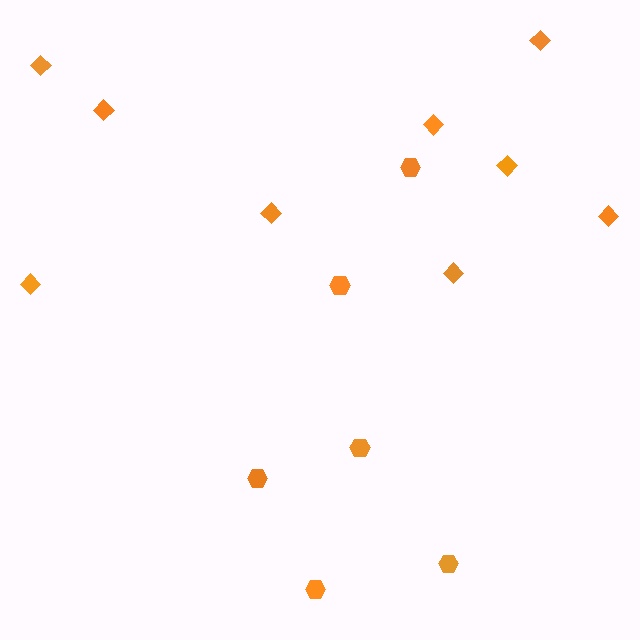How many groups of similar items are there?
There are 2 groups: one group of diamonds (9) and one group of hexagons (6).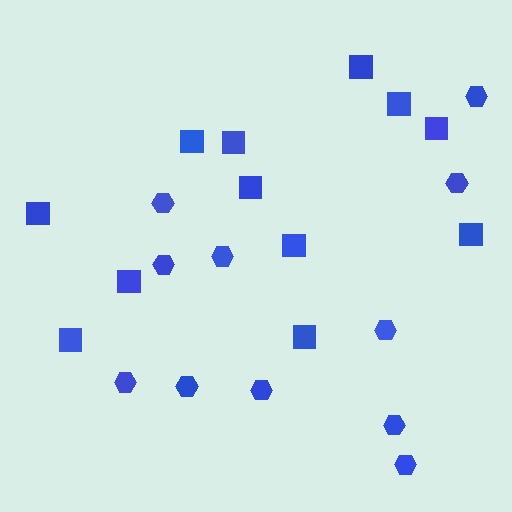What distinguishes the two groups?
There are 2 groups: one group of hexagons (11) and one group of squares (12).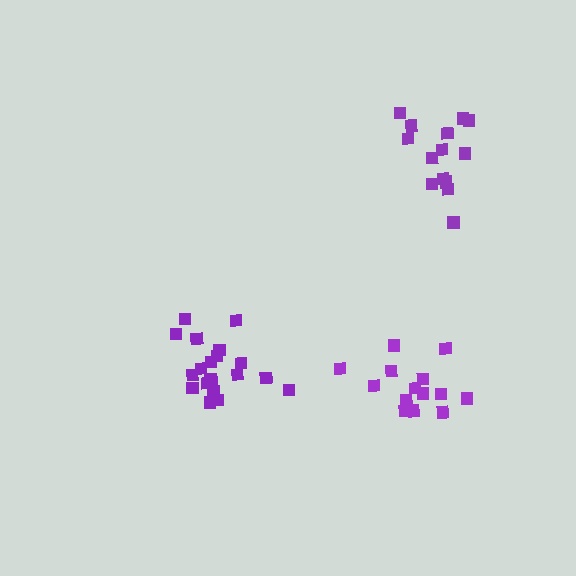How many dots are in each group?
Group 1: 19 dots, Group 2: 15 dots, Group 3: 14 dots (48 total).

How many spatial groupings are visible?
There are 3 spatial groupings.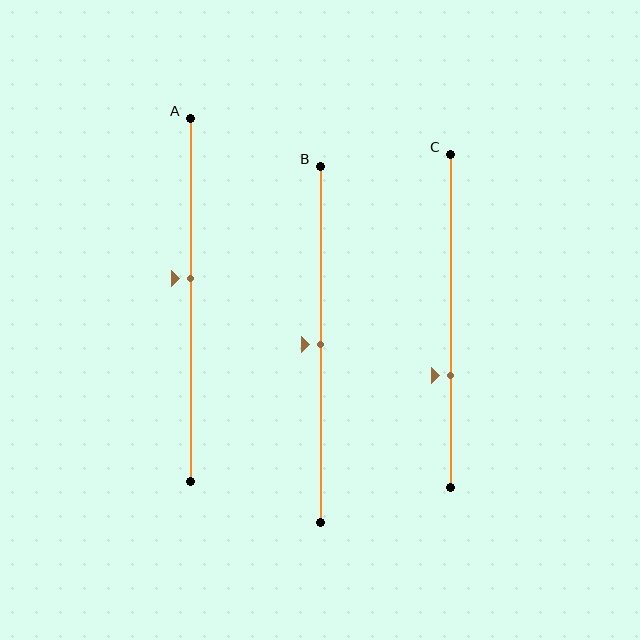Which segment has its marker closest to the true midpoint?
Segment B has its marker closest to the true midpoint.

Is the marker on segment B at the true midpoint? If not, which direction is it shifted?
Yes, the marker on segment B is at the true midpoint.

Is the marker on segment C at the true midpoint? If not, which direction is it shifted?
No, the marker on segment C is shifted downward by about 16% of the segment length.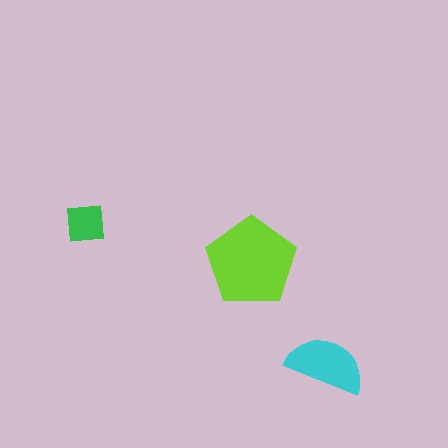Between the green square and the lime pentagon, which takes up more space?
The lime pentagon.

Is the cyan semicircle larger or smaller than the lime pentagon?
Smaller.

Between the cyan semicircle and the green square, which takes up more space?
The cyan semicircle.